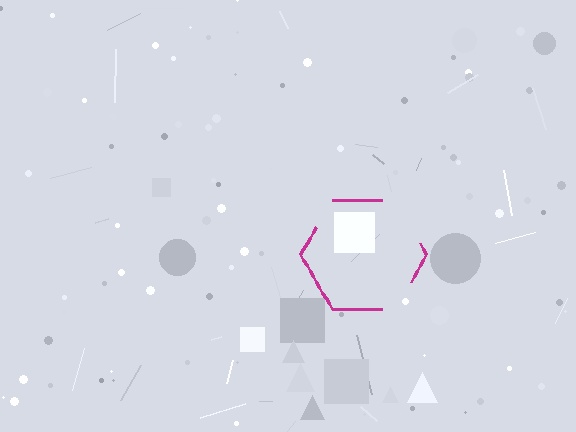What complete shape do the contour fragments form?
The contour fragments form a hexagon.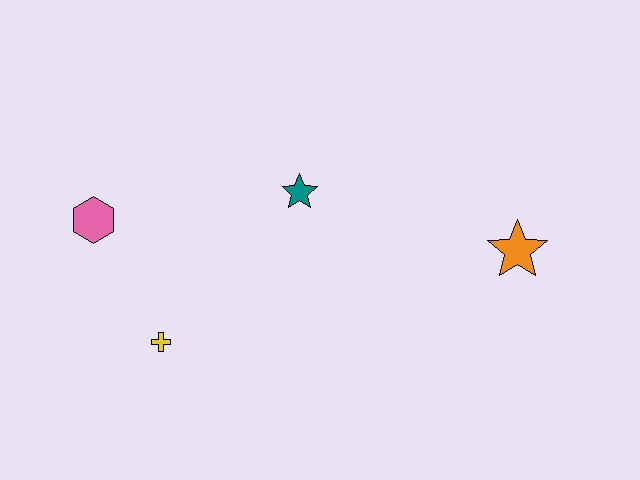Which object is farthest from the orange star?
The pink hexagon is farthest from the orange star.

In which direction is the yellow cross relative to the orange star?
The yellow cross is to the left of the orange star.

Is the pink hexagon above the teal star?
No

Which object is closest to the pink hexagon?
The yellow cross is closest to the pink hexagon.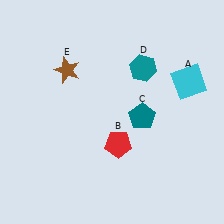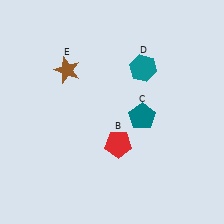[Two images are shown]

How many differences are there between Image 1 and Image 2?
There is 1 difference between the two images.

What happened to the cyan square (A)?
The cyan square (A) was removed in Image 2. It was in the top-right area of Image 1.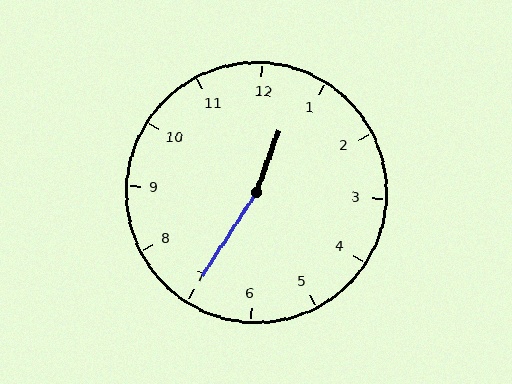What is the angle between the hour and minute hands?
Approximately 168 degrees.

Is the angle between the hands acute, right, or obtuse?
It is obtuse.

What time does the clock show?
12:35.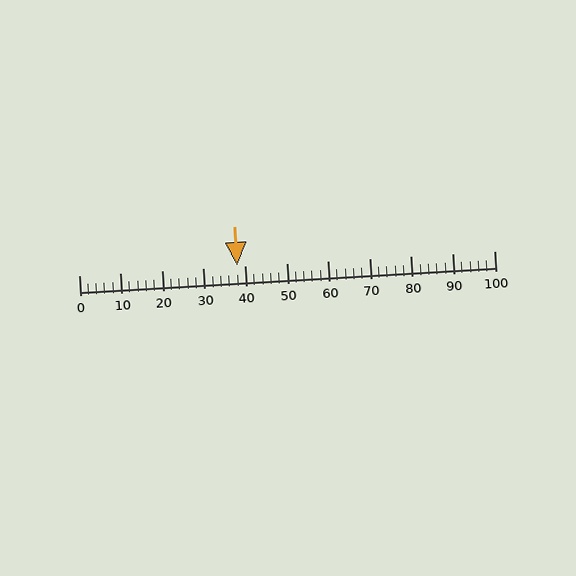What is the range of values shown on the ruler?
The ruler shows values from 0 to 100.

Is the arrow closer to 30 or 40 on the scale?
The arrow is closer to 40.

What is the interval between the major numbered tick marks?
The major tick marks are spaced 10 units apart.